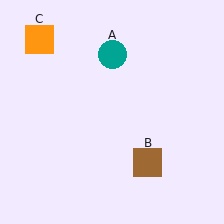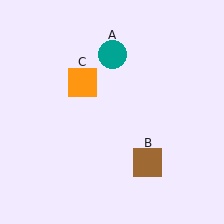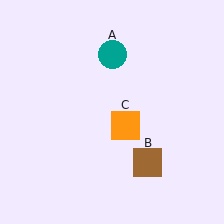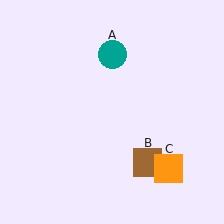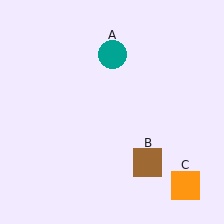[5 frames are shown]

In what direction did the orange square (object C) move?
The orange square (object C) moved down and to the right.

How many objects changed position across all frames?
1 object changed position: orange square (object C).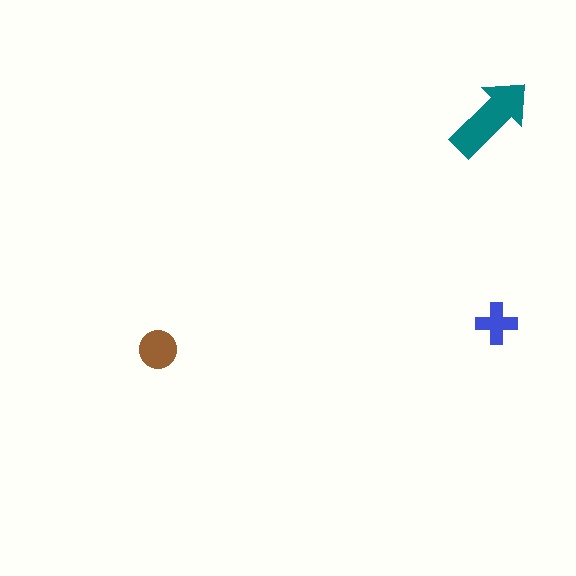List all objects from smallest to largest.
The blue cross, the brown circle, the teal arrow.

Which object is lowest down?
The brown circle is bottommost.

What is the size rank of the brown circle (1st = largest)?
2nd.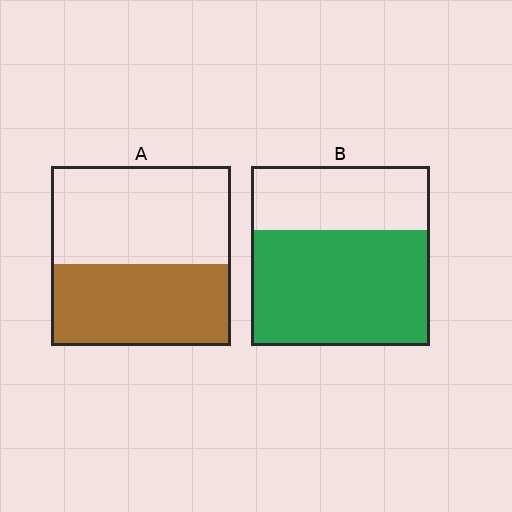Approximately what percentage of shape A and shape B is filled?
A is approximately 45% and B is approximately 65%.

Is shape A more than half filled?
No.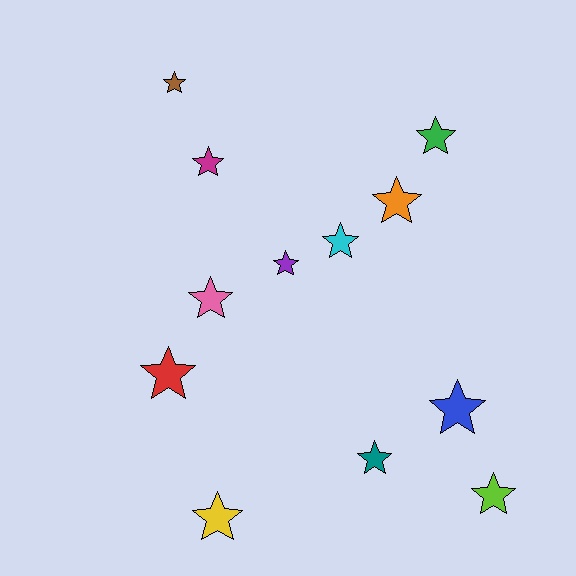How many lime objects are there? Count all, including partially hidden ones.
There is 1 lime object.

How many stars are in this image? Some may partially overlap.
There are 12 stars.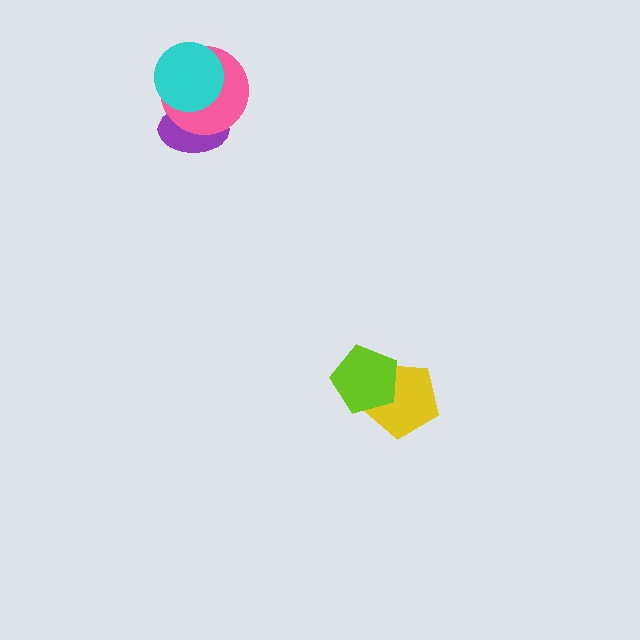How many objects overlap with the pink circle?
2 objects overlap with the pink circle.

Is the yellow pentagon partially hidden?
Yes, it is partially covered by another shape.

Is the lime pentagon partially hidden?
No, no other shape covers it.